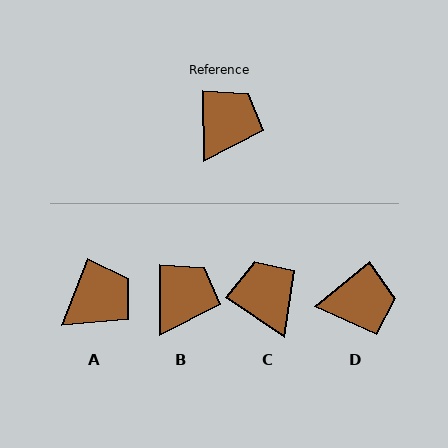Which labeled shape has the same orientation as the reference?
B.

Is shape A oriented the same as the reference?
No, it is off by about 22 degrees.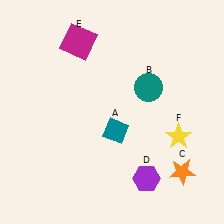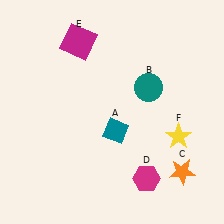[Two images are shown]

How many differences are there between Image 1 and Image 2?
There is 1 difference between the two images.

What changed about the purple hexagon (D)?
In Image 1, D is purple. In Image 2, it changed to magenta.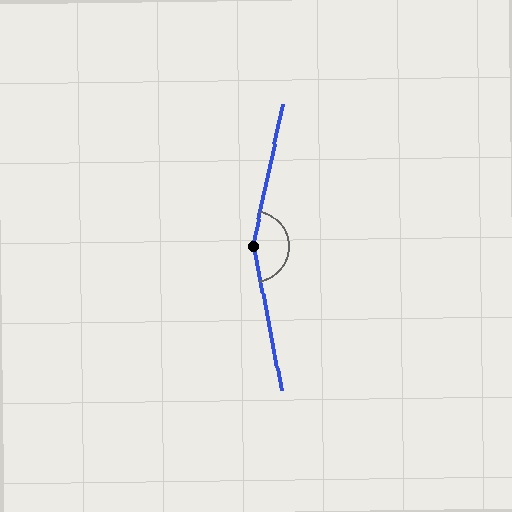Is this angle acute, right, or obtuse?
It is obtuse.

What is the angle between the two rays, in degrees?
Approximately 157 degrees.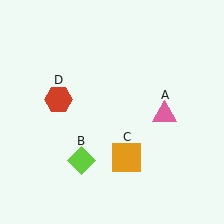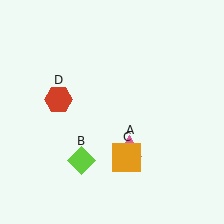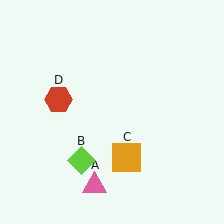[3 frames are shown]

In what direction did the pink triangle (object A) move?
The pink triangle (object A) moved down and to the left.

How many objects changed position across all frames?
1 object changed position: pink triangle (object A).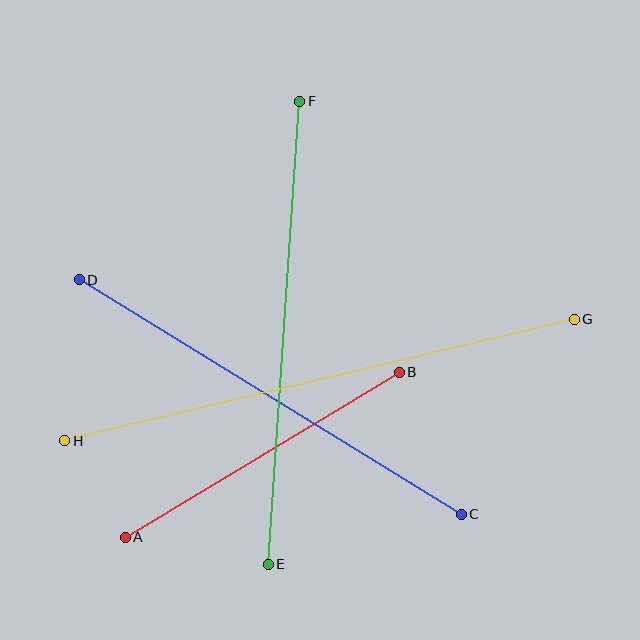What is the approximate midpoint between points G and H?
The midpoint is at approximately (319, 380) pixels.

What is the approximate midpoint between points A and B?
The midpoint is at approximately (262, 455) pixels.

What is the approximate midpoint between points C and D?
The midpoint is at approximately (270, 397) pixels.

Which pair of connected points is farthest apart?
Points G and H are farthest apart.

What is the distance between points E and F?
The distance is approximately 464 pixels.